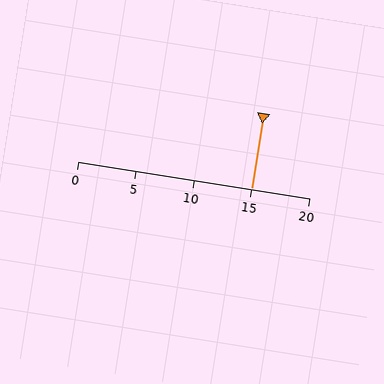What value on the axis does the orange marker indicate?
The marker indicates approximately 15.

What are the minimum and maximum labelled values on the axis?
The axis runs from 0 to 20.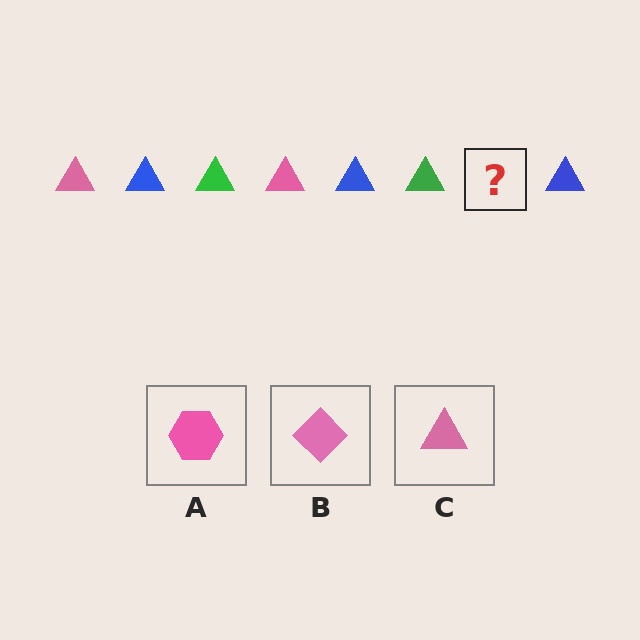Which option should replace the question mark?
Option C.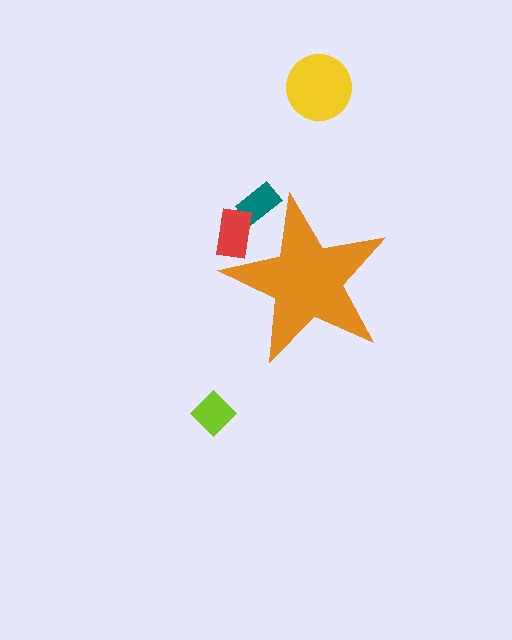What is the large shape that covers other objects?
An orange star.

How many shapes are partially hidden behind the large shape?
2 shapes are partially hidden.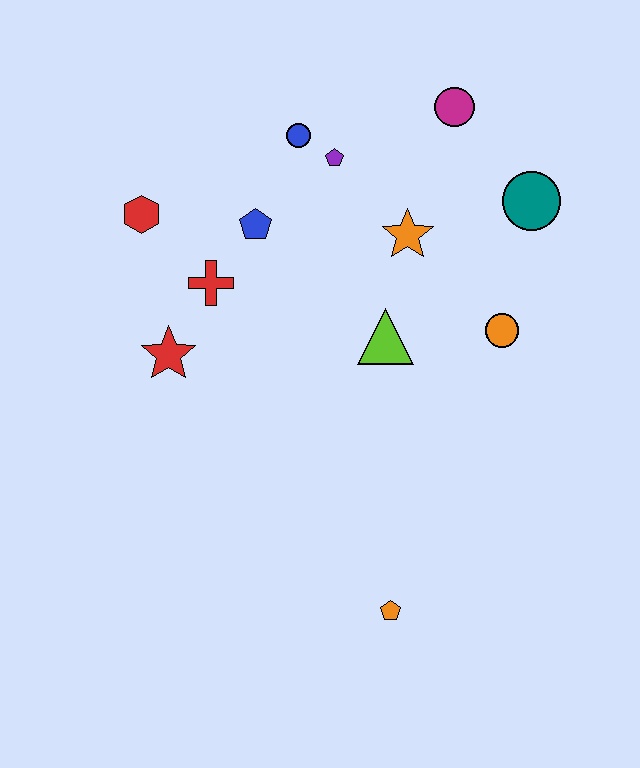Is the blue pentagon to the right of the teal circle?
No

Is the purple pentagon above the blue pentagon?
Yes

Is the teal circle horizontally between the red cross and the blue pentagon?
No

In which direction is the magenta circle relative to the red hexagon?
The magenta circle is to the right of the red hexagon.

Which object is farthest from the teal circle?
The orange pentagon is farthest from the teal circle.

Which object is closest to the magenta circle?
The teal circle is closest to the magenta circle.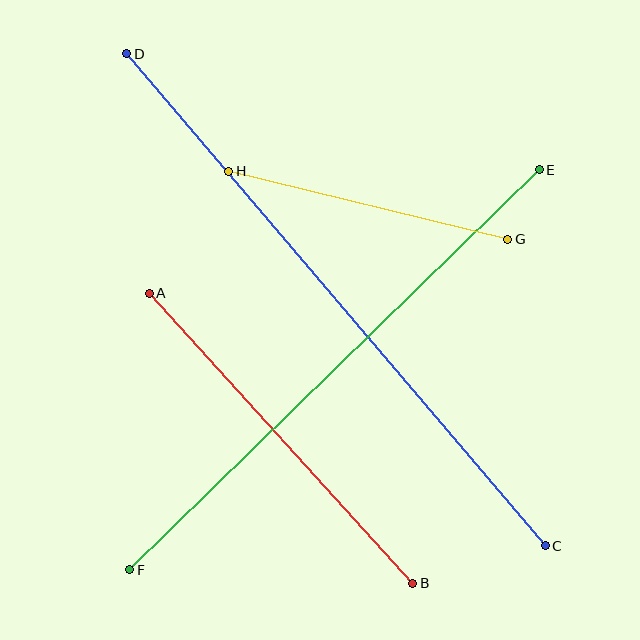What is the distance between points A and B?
The distance is approximately 392 pixels.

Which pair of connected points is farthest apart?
Points C and D are farthest apart.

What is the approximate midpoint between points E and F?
The midpoint is at approximately (334, 370) pixels.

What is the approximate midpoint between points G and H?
The midpoint is at approximately (368, 205) pixels.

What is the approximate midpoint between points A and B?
The midpoint is at approximately (281, 438) pixels.